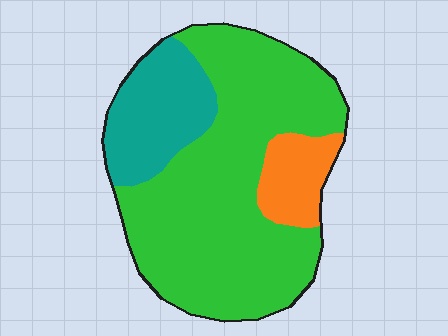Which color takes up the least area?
Orange, at roughly 10%.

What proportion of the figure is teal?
Teal covers about 20% of the figure.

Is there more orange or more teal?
Teal.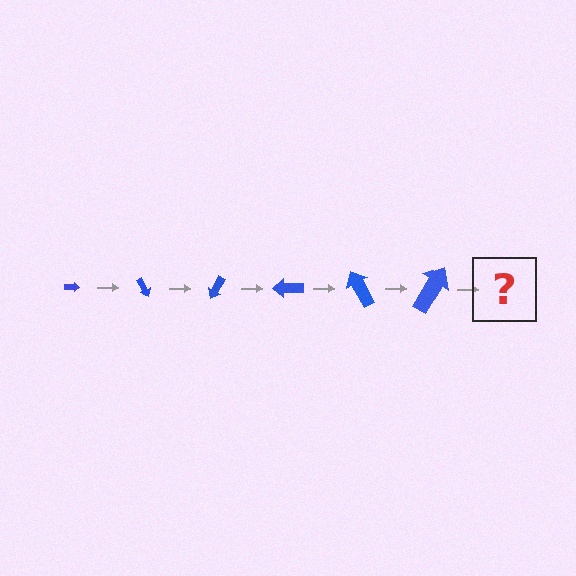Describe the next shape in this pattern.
It should be an arrow, larger than the previous one and rotated 360 degrees from the start.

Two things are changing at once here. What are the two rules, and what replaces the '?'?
The two rules are that the arrow grows larger each step and it rotates 60 degrees each step. The '?' should be an arrow, larger than the previous one and rotated 360 degrees from the start.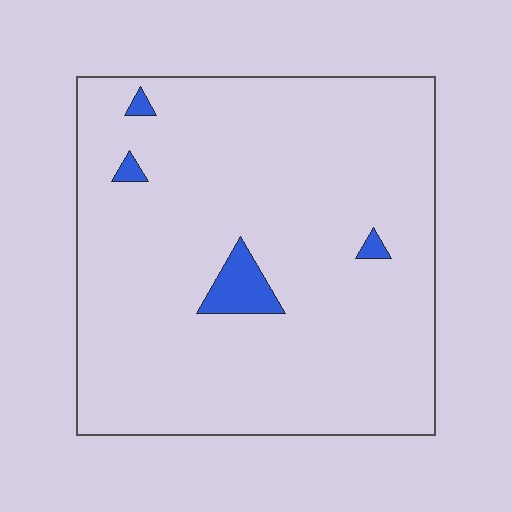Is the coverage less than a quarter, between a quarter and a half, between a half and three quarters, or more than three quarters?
Less than a quarter.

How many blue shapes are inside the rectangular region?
4.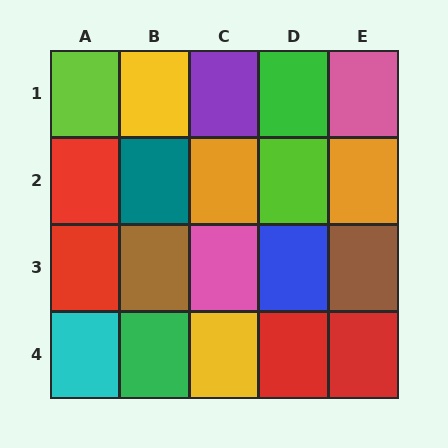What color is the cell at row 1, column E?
Pink.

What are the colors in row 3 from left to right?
Red, brown, pink, blue, brown.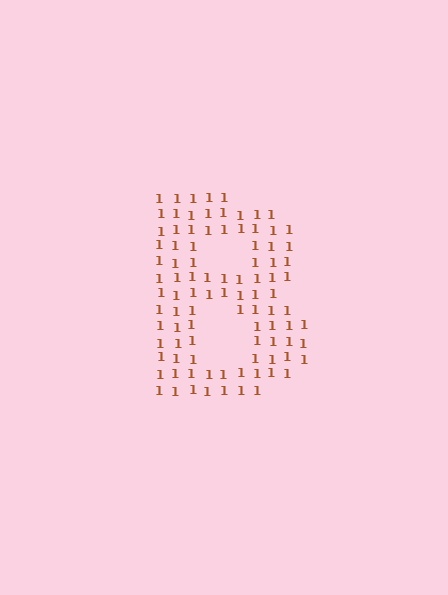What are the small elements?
The small elements are digit 1's.